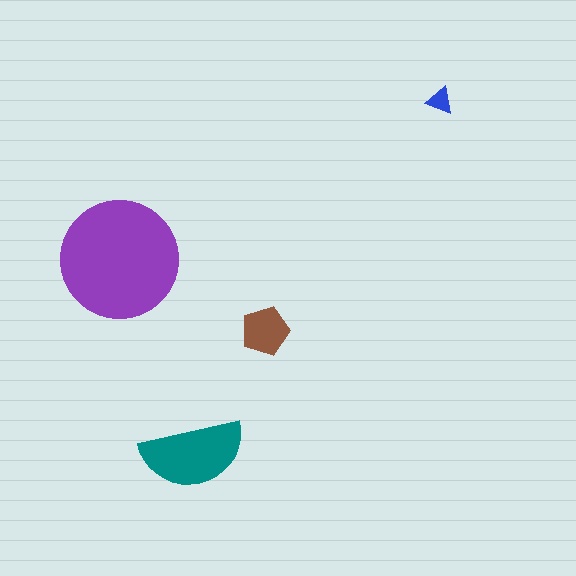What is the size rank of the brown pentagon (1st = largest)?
3rd.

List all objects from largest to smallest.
The purple circle, the teal semicircle, the brown pentagon, the blue triangle.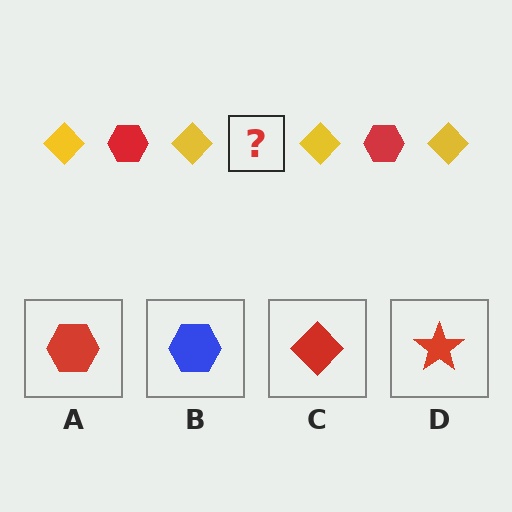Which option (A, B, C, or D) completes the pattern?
A.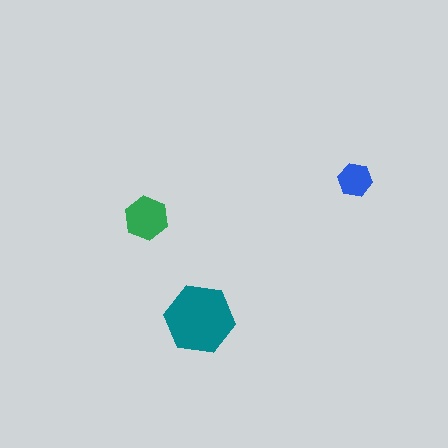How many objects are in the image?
There are 3 objects in the image.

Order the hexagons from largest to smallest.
the teal one, the green one, the blue one.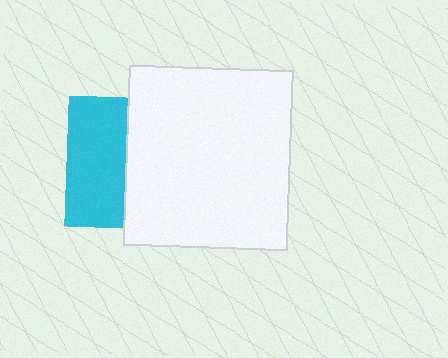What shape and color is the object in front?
The object in front is a white rectangle.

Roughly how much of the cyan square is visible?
About half of it is visible (roughly 45%).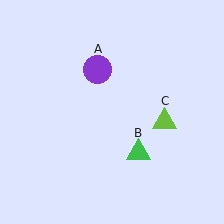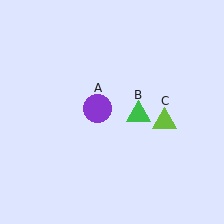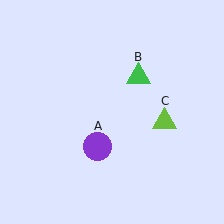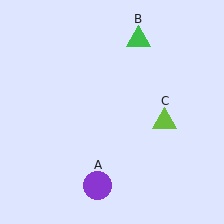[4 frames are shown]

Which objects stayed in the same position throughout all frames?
Lime triangle (object C) remained stationary.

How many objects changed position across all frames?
2 objects changed position: purple circle (object A), green triangle (object B).